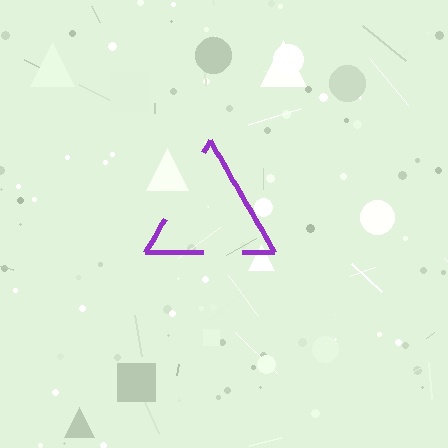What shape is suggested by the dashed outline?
The dashed outline suggests a triangle.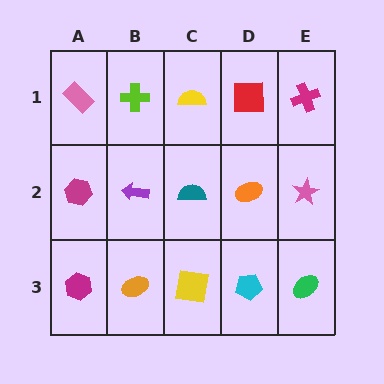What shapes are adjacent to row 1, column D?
An orange ellipse (row 2, column D), a yellow semicircle (row 1, column C), a magenta cross (row 1, column E).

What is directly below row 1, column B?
A purple arrow.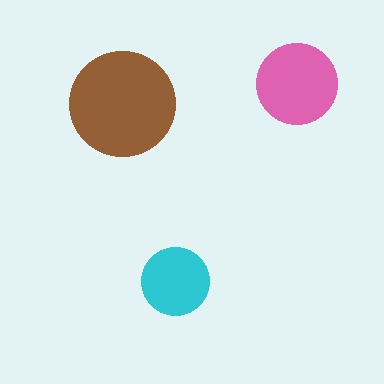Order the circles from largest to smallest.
the brown one, the pink one, the cyan one.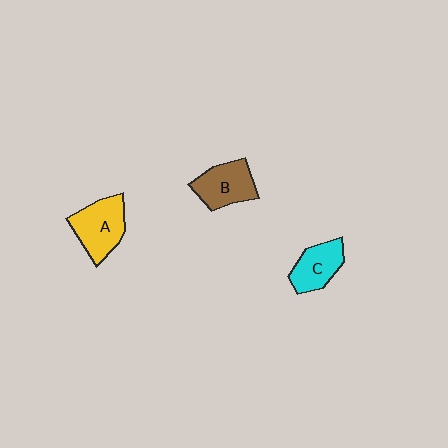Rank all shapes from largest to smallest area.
From largest to smallest: A (yellow), B (brown), C (cyan).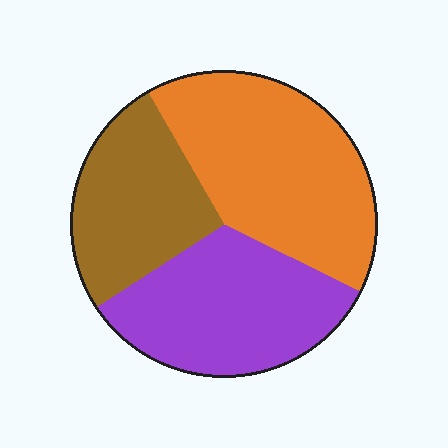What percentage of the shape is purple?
Purple takes up about one third (1/3) of the shape.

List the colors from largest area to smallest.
From largest to smallest: orange, purple, brown.